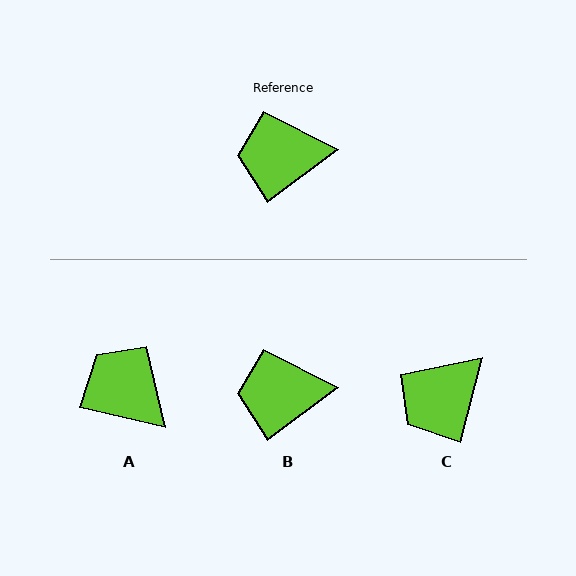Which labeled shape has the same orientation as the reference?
B.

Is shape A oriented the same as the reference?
No, it is off by about 50 degrees.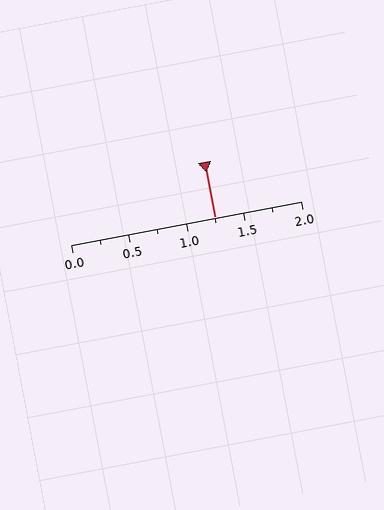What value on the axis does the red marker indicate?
The marker indicates approximately 1.25.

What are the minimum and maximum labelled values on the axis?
The axis runs from 0.0 to 2.0.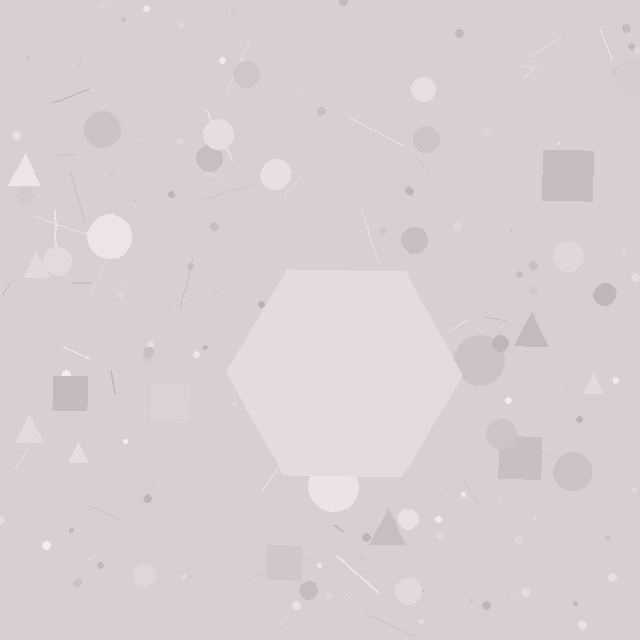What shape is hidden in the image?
A hexagon is hidden in the image.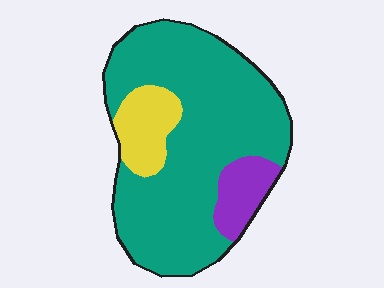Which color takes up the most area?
Teal, at roughly 75%.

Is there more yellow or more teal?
Teal.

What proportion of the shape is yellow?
Yellow takes up less than a quarter of the shape.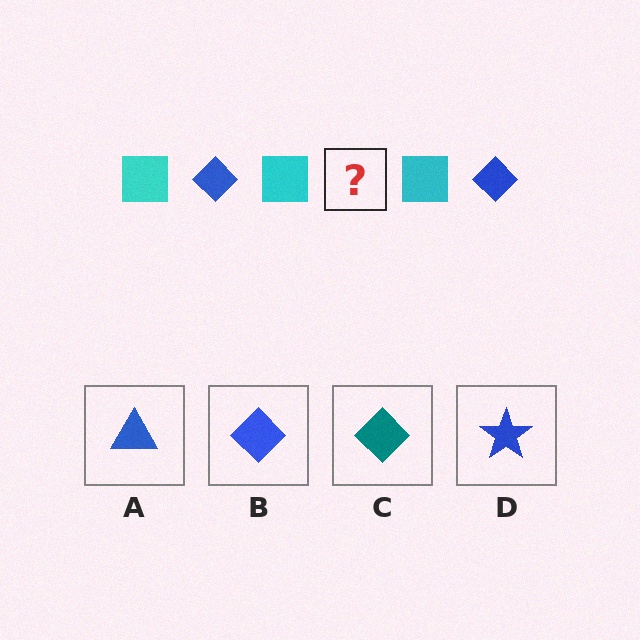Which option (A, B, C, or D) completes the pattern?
B.